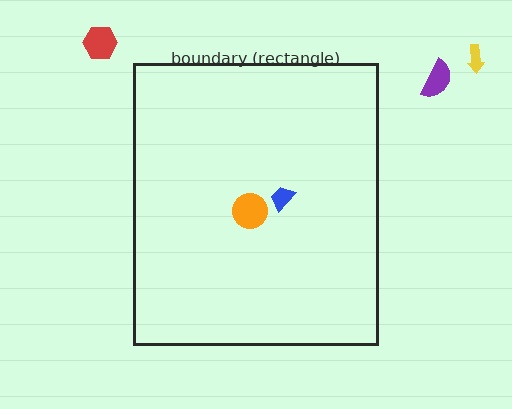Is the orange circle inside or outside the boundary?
Inside.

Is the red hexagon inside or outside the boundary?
Outside.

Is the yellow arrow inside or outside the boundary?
Outside.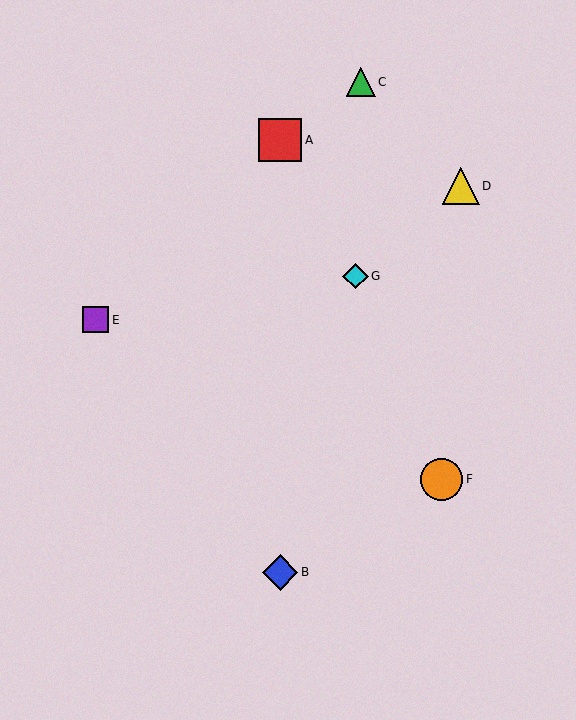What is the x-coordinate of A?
Object A is at x≈280.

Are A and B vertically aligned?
Yes, both are at x≈280.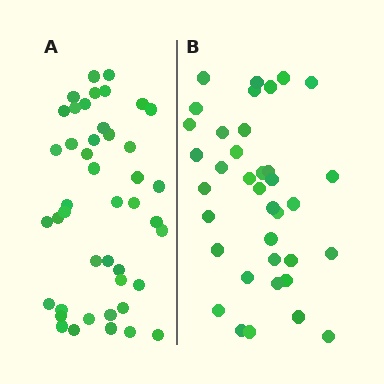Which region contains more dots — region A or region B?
Region A (the left region) has more dots.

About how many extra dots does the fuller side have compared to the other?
Region A has roughly 8 or so more dots than region B.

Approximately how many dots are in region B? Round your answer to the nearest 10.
About 40 dots. (The exact count is 37, which rounds to 40.)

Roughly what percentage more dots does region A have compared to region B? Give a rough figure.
About 20% more.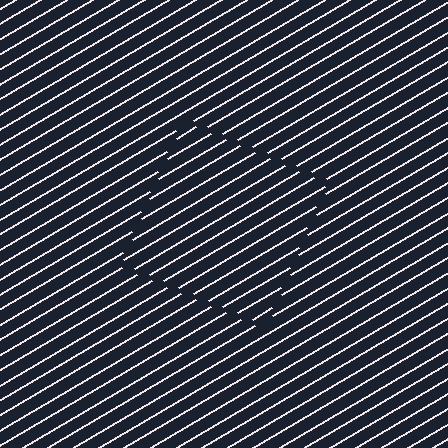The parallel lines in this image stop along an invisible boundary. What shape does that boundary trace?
An illusory square. The interior of the shape contains the same grating, shifted by half a period — the contour is defined by the phase discontinuity where line-ends from the inner and outer gratings abut.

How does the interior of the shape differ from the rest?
The interior of the shape contains the same grating, shifted by half a period — the contour is defined by the phase discontinuity where line-ends from the inner and outer gratings abut.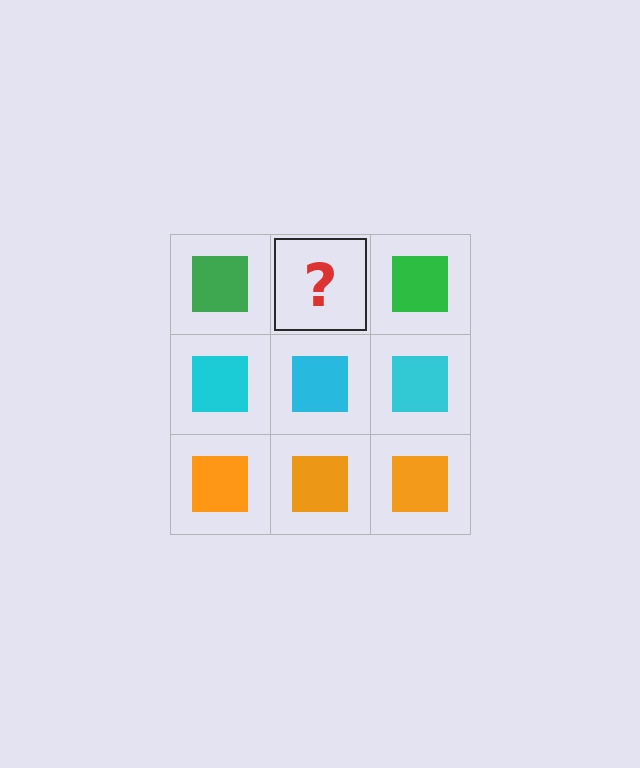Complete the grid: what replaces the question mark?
The question mark should be replaced with a green square.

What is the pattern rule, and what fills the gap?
The rule is that each row has a consistent color. The gap should be filled with a green square.